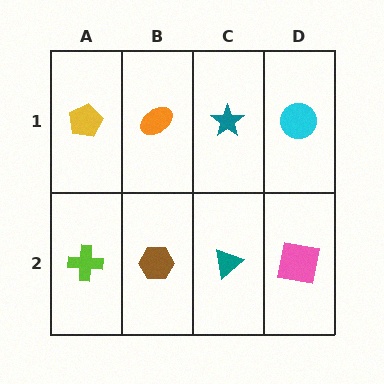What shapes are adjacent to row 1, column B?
A brown hexagon (row 2, column B), a yellow pentagon (row 1, column A), a teal star (row 1, column C).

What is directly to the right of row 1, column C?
A cyan circle.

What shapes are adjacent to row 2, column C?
A teal star (row 1, column C), a brown hexagon (row 2, column B), a pink square (row 2, column D).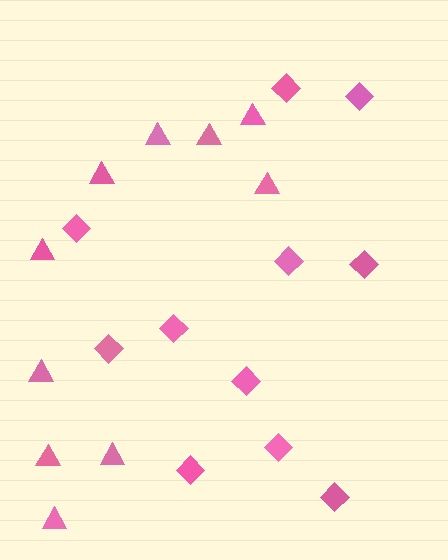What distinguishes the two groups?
There are 2 groups: one group of diamonds (11) and one group of triangles (10).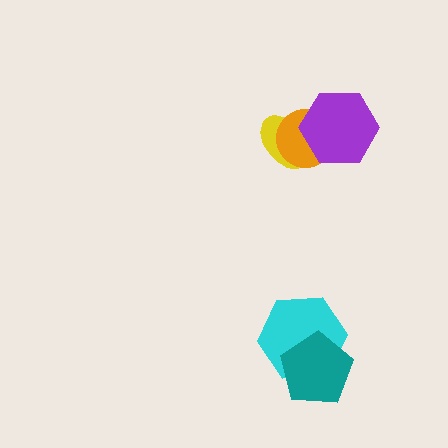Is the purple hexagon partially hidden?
No, no other shape covers it.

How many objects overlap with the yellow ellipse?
2 objects overlap with the yellow ellipse.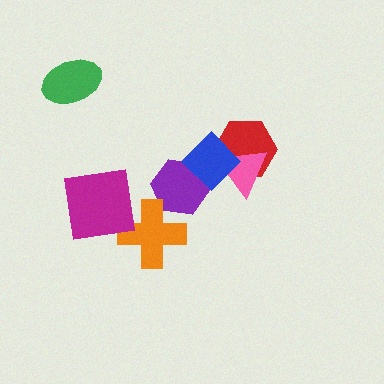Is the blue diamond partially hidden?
No, no other shape covers it.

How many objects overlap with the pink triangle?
2 objects overlap with the pink triangle.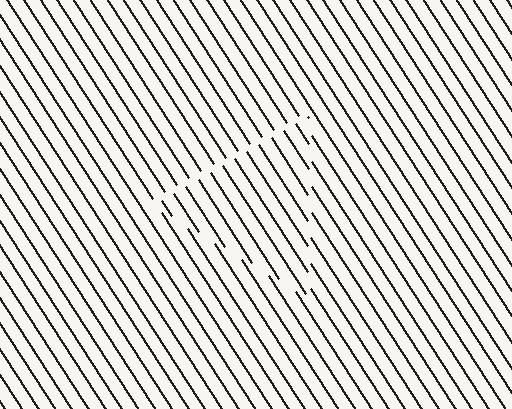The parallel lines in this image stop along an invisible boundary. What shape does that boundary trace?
An illusory triangle. The interior of the shape contains the same grating, shifted by half a period — the contour is defined by the phase discontinuity where line-ends from the inner and outer gratings abut.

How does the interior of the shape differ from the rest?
The interior of the shape contains the same grating, shifted by half a period — the contour is defined by the phase discontinuity where line-ends from the inner and outer gratings abut.